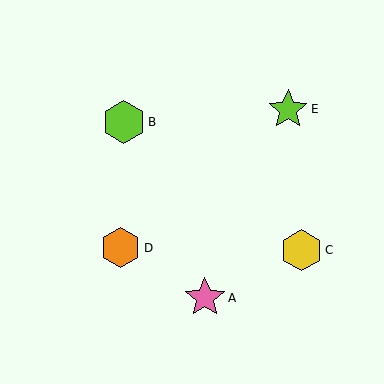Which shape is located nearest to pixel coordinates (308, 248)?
The yellow hexagon (labeled C) at (301, 250) is nearest to that location.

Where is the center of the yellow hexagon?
The center of the yellow hexagon is at (301, 250).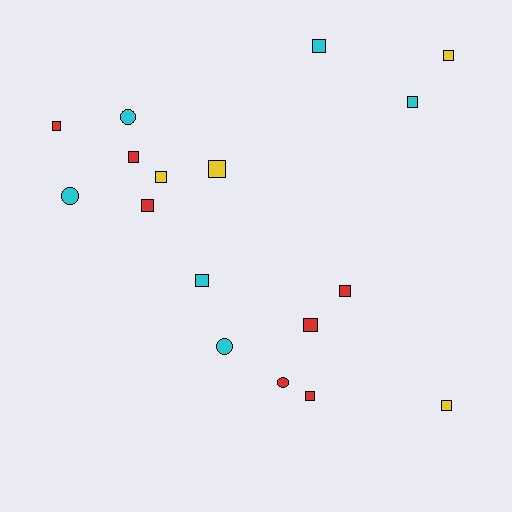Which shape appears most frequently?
Square, with 13 objects.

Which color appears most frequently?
Red, with 7 objects.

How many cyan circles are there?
There are 3 cyan circles.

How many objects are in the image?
There are 17 objects.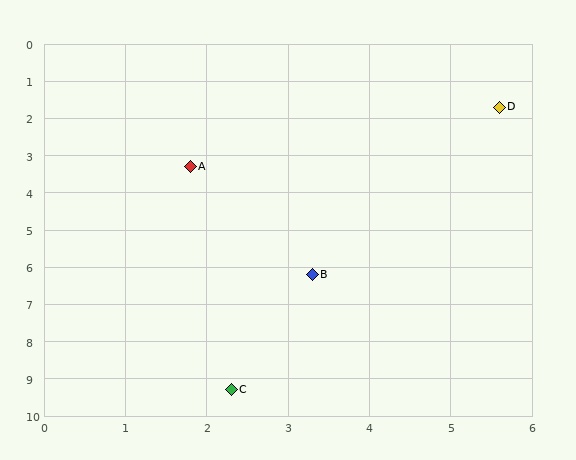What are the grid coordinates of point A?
Point A is at approximately (1.8, 3.3).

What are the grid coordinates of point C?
Point C is at approximately (2.3, 9.3).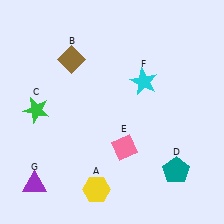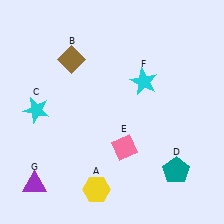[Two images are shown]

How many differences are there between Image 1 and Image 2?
There is 1 difference between the two images.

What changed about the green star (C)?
In Image 1, C is green. In Image 2, it changed to cyan.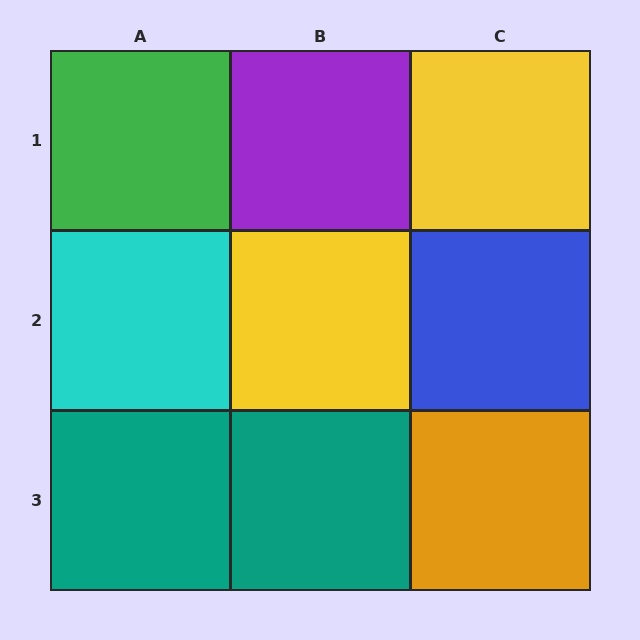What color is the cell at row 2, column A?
Cyan.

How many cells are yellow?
2 cells are yellow.